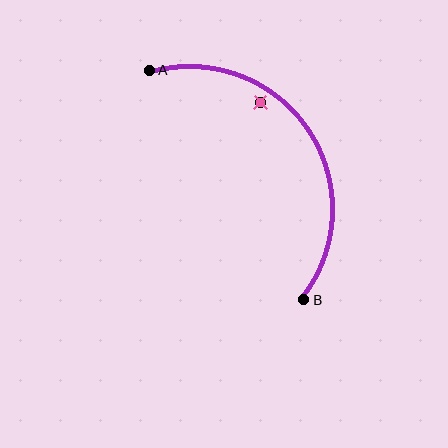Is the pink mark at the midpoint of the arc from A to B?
No — the pink mark does not lie on the arc at all. It sits slightly inside the curve.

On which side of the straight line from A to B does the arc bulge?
The arc bulges above and to the right of the straight line connecting A and B.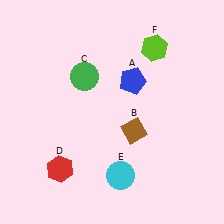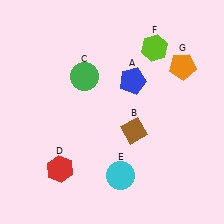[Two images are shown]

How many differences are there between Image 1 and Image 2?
There is 1 difference between the two images.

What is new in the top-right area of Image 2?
An orange pentagon (G) was added in the top-right area of Image 2.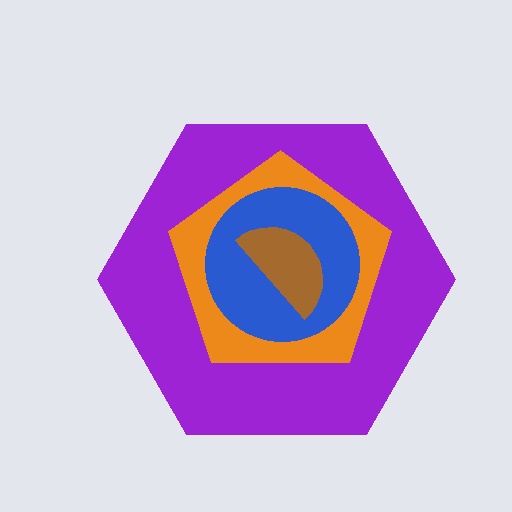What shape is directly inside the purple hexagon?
The orange pentagon.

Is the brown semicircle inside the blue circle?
Yes.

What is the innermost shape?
The brown semicircle.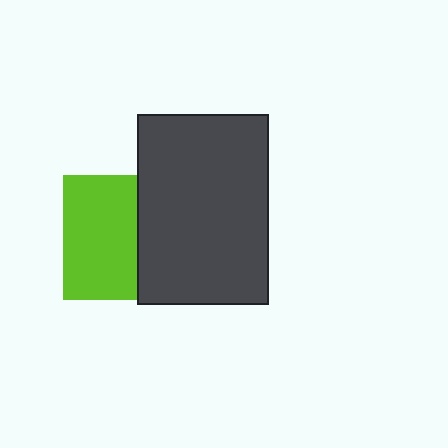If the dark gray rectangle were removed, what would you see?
You would see the complete lime square.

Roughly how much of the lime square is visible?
About half of it is visible (roughly 60%).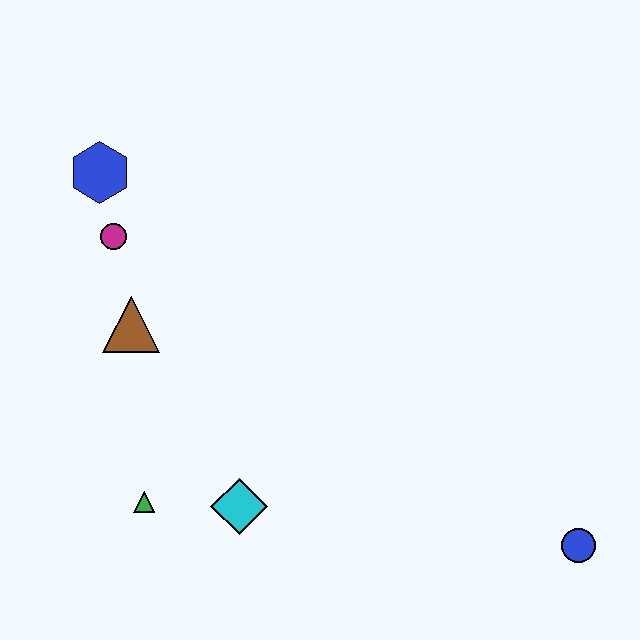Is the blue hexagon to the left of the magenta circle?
Yes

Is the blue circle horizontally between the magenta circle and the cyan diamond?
No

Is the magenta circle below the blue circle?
No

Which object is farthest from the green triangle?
The blue circle is farthest from the green triangle.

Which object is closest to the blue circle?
The cyan diamond is closest to the blue circle.